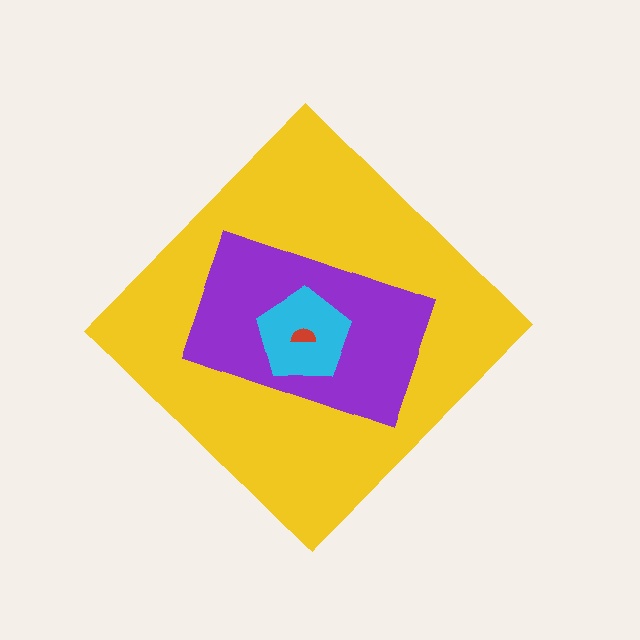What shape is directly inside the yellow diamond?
The purple rectangle.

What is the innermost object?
The red semicircle.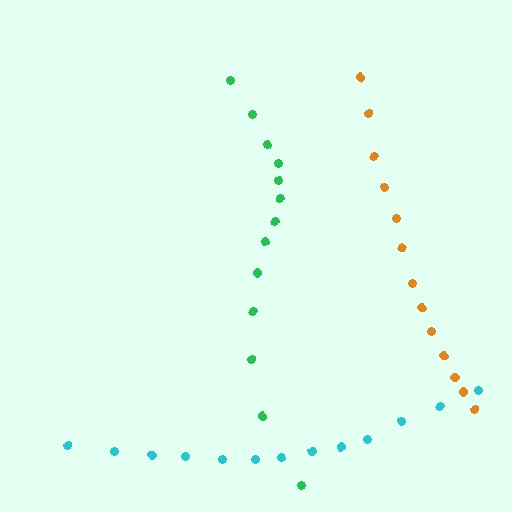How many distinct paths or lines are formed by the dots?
There are 3 distinct paths.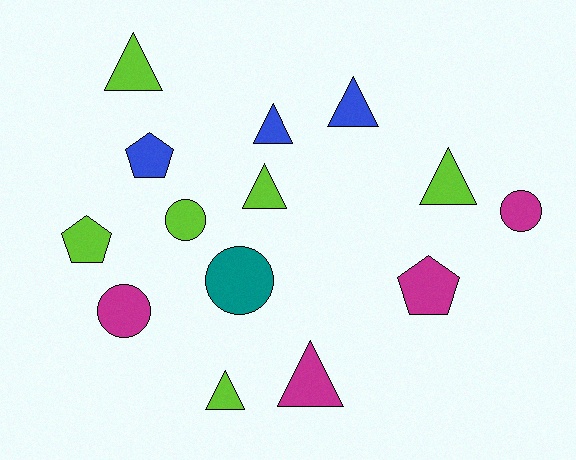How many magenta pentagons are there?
There is 1 magenta pentagon.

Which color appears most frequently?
Lime, with 6 objects.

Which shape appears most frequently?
Triangle, with 7 objects.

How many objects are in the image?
There are 14 objects.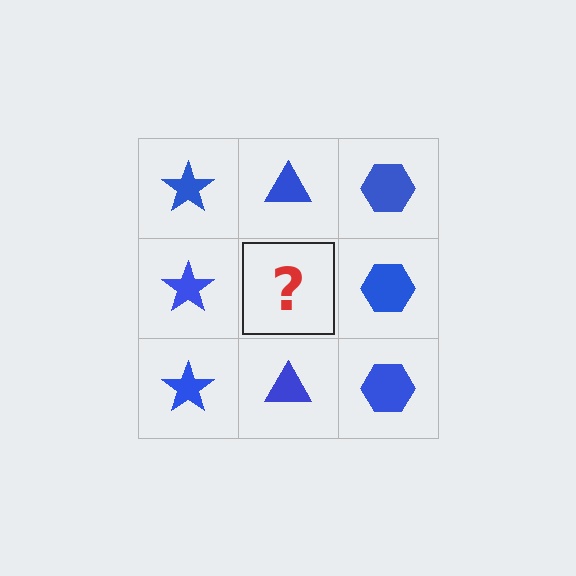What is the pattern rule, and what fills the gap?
The rule is that each column has a consistent shape. The gap should be filled with a blue triangle.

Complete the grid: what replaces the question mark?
The question mark should be replaced with a blue triangle.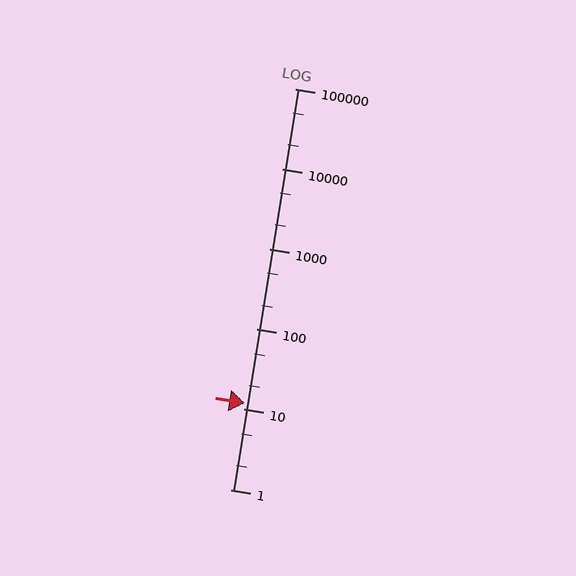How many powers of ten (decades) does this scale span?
The scale spans 5 decades, from 1 to 100000.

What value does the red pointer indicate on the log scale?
The pointer indicates approximately 12.